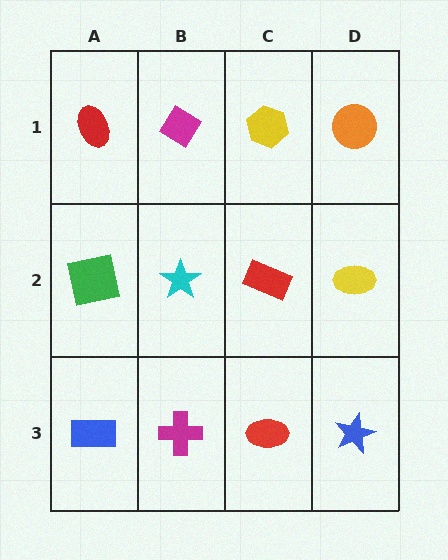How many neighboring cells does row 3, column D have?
2.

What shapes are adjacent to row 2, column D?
An orange circle (row 1, column D), a blue star (row 3, column D), a red rectangle (row 2, column C).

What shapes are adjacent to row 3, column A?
A green square (row 2, column A), a magenta cross (row 3, column B).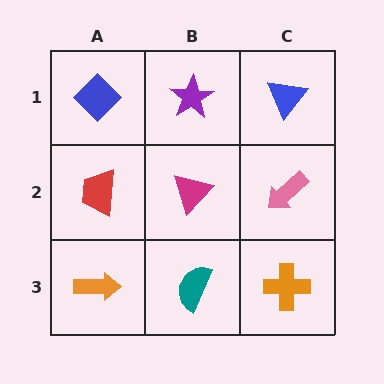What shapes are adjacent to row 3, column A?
A red trapezoid (row 2, column A), a teal semicircle (row 3, column B).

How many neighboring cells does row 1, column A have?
2.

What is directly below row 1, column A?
A red trapezoid.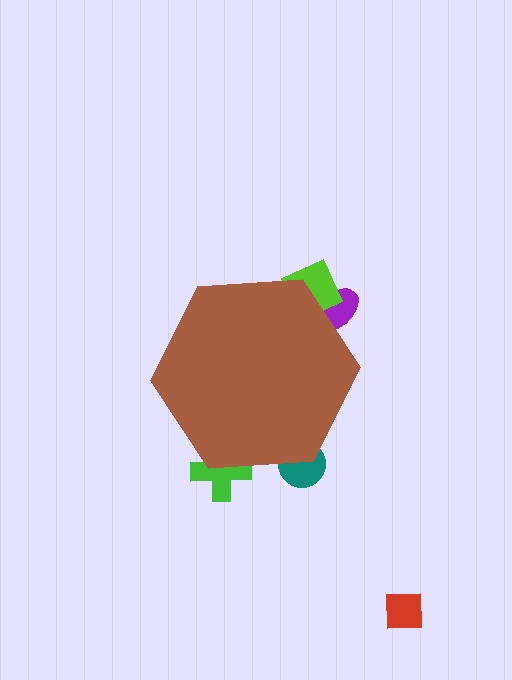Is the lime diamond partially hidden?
Yes, the lime diamond is partially hidden behind the brown hexagon.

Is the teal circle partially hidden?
Yes, the teal circle is partially hidden behind the brown hexagon.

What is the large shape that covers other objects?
A brown hexagon.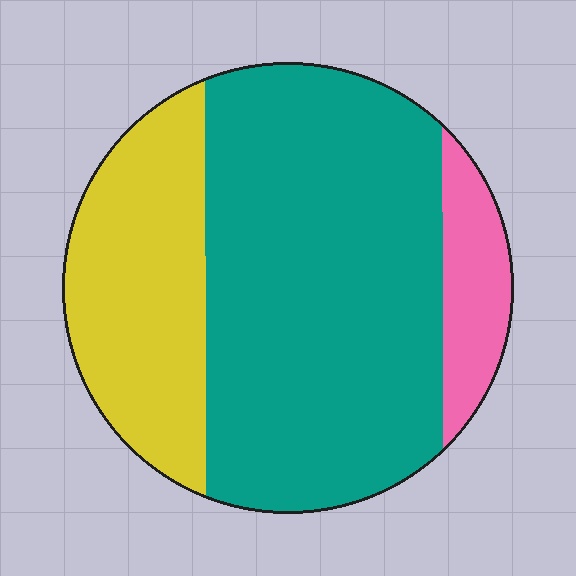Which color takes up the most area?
Teal, at roughly 65%.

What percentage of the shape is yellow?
Yellow covers roughly 25% of the shape.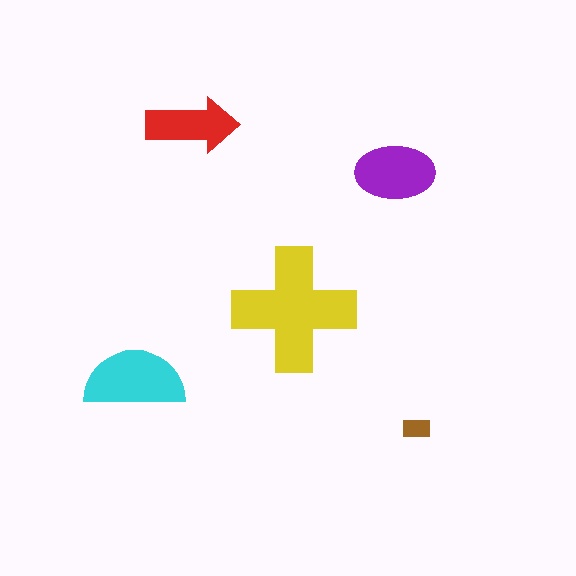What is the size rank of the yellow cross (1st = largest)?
1st.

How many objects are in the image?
There are 5 objects in the image.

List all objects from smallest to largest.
The brown rectangle, the red arrow, the purple ellipse, the cyan semicircle, the yellow cross.